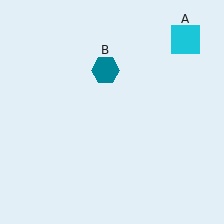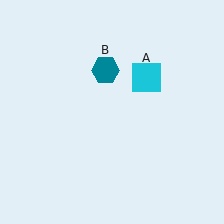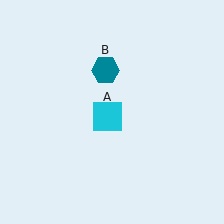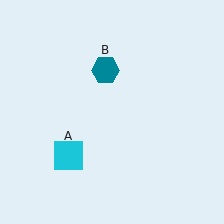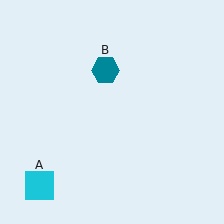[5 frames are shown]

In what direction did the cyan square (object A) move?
The cyan square (object A) moved down and to the left.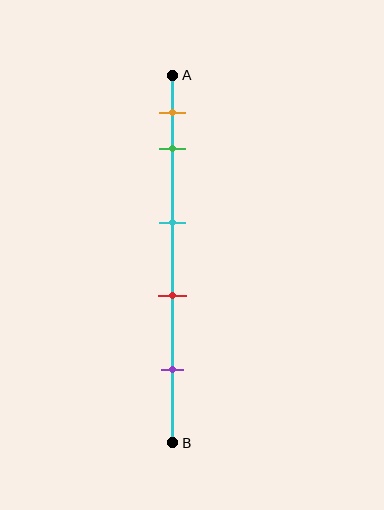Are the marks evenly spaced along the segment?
No, the marks are not evenly spaced.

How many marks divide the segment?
There are 5 marks dividing the segment.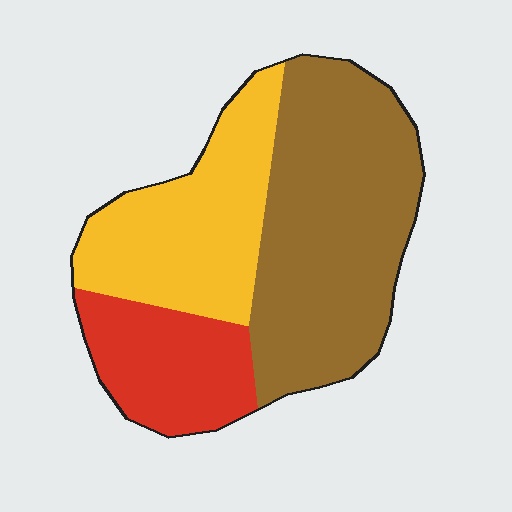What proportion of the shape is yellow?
Yellow takes up between a sixth and a third of the shape.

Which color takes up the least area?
Red, at roughly 20%.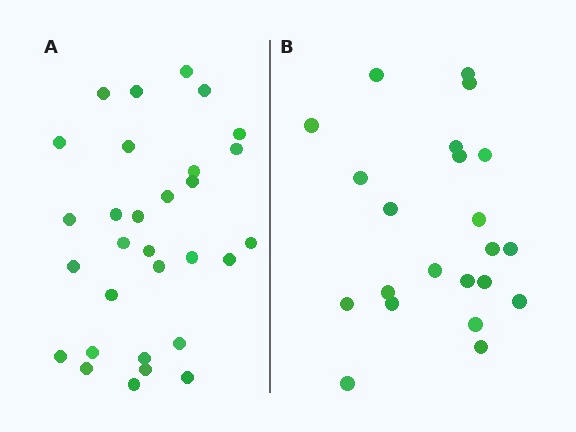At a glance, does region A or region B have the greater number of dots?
Region A (the left region) has more dots.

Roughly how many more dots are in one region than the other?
Region A has roughly 8 or so more dots than region B.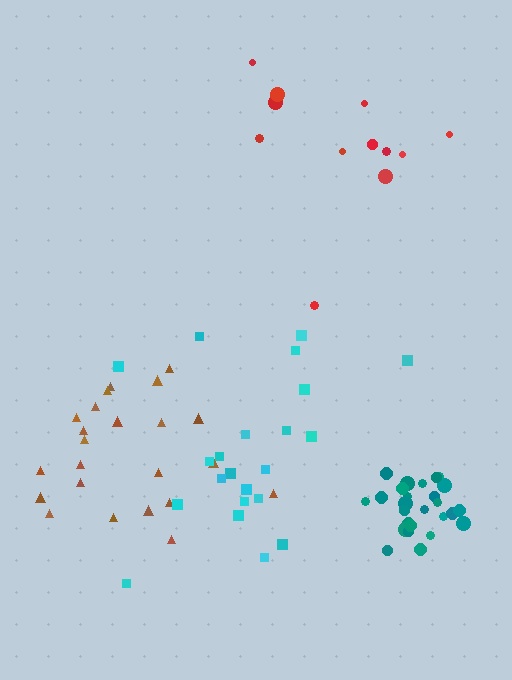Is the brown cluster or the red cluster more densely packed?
Brown.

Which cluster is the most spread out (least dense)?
Cyan.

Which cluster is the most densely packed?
Teal.